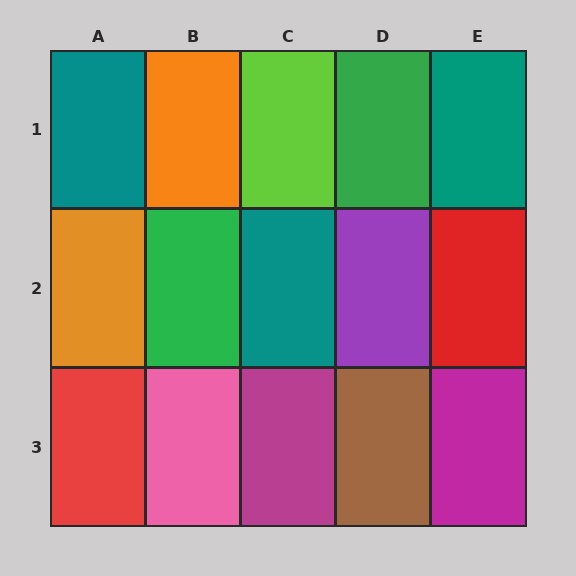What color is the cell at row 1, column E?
Teal.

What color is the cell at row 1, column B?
Orange.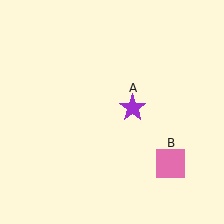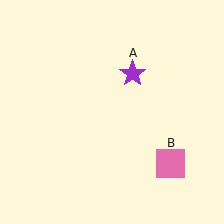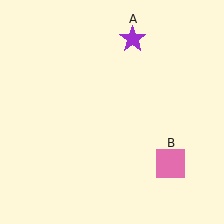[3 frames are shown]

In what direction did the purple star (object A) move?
The purple star (object A) moved up.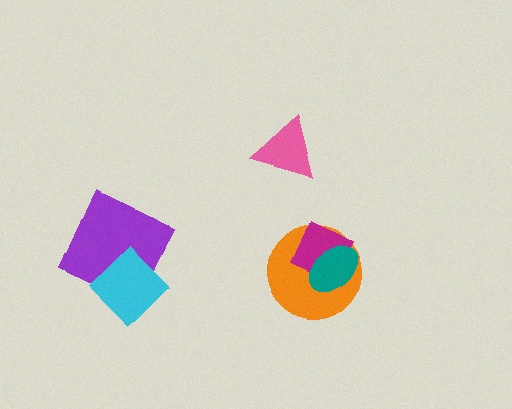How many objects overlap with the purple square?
1 object overlaps with the purple square.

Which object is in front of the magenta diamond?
The teal ellipse is in front of the magenta diamond.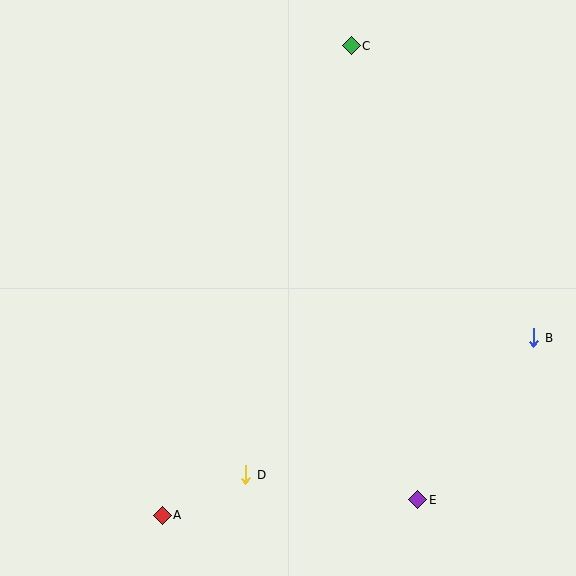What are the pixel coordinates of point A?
Point A is at (162, 515).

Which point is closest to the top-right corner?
Point C is closest to the top-right corner.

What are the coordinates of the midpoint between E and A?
The midpoint between E and A is at (290, 507).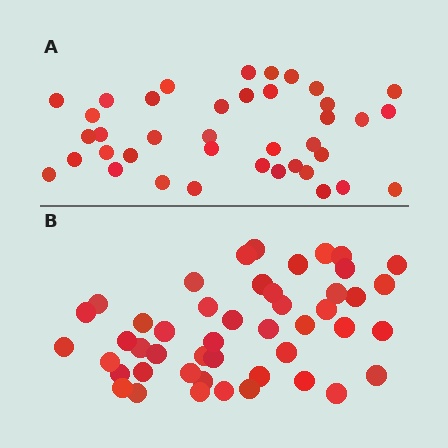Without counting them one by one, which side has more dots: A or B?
Region B (the bottom region) has more dots.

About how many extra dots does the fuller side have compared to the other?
Region B has roughly 8 or so more dots than region A.